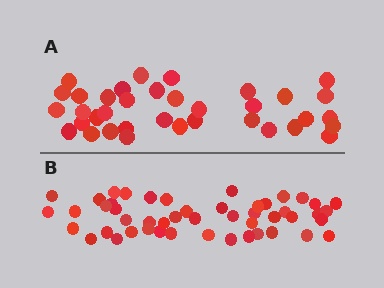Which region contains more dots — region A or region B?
Region B (the bottom region) has more dots.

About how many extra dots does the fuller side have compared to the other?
Region B has approximately 15 more dots than region A.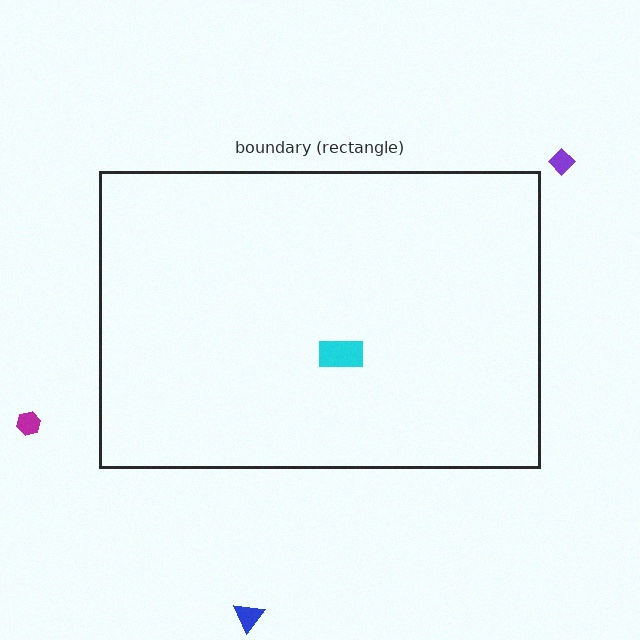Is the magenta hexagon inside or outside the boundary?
Outside.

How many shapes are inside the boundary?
1 inside, 3 outside.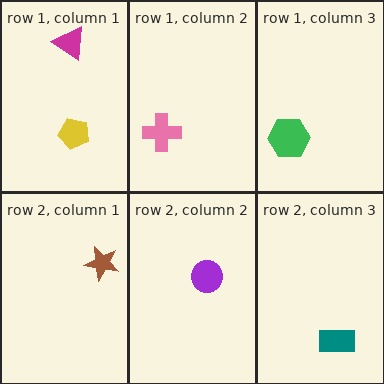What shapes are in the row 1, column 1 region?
The magenta triangle, the yellow pentagon.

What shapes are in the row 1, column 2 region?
The pink cross.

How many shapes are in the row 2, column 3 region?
1.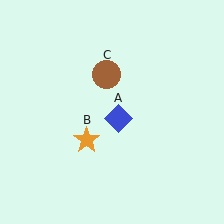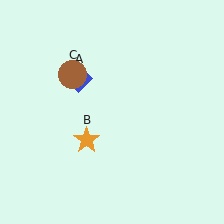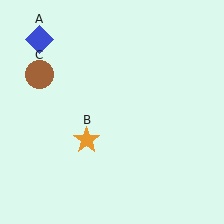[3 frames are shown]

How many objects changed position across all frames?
2 objects changed position: blue diamond (object A), brown circle (object C).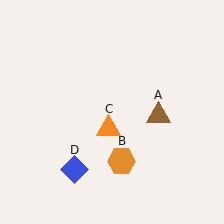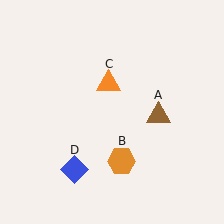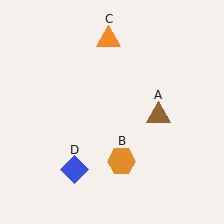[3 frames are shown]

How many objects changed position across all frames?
1 object changed position: orange triangle (object C).